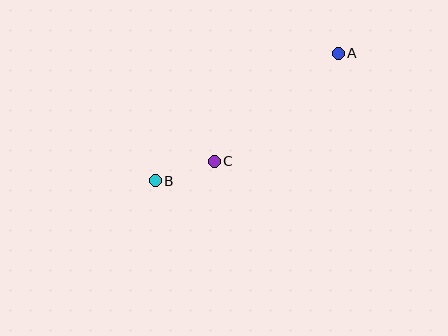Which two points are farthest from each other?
Points A and B are farthest from each other.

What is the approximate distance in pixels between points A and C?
The distance between A and C is approximately 164 pixels.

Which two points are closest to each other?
Points B and C are closest to each other.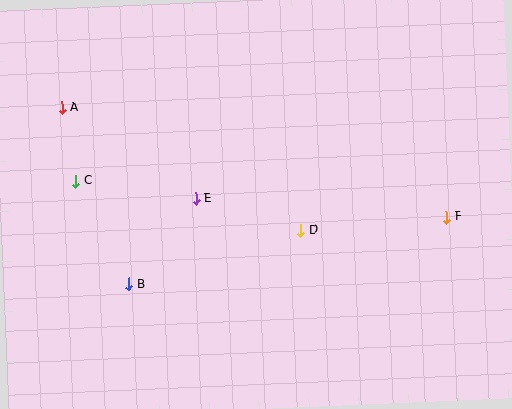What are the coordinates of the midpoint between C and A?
The midpoint between C and A is at (69, 144).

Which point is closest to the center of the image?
Point D at (301, 230) is closest to the center.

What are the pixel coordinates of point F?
Point F is at (447, 217).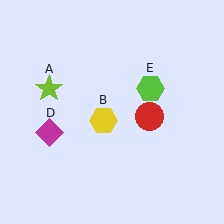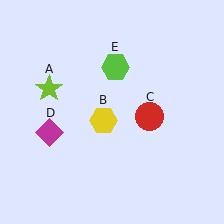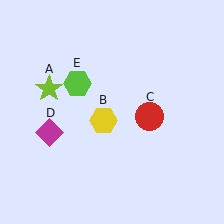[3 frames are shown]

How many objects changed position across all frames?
1 object changed position: lime hexagon (object E).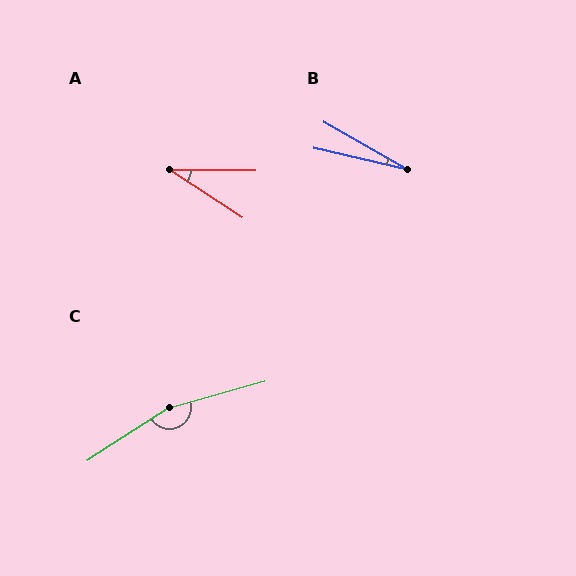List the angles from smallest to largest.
B (17°), A (33°), C (163°).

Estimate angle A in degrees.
Approximately 33 degrees.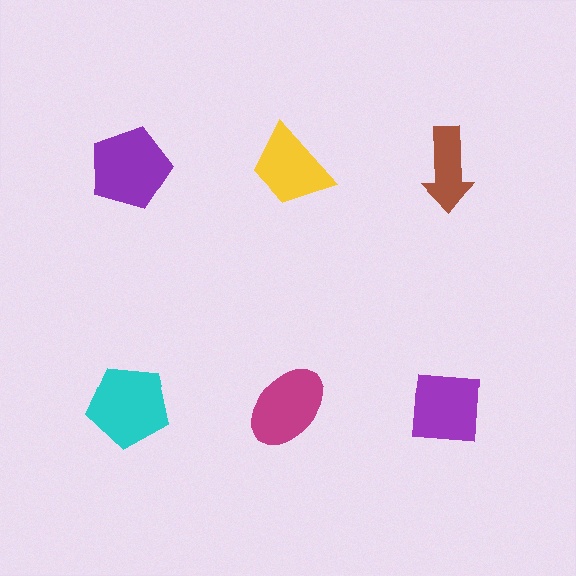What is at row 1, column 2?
A yellow trapezoid.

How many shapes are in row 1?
3 shapes.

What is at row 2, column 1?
A cyan pentagon.